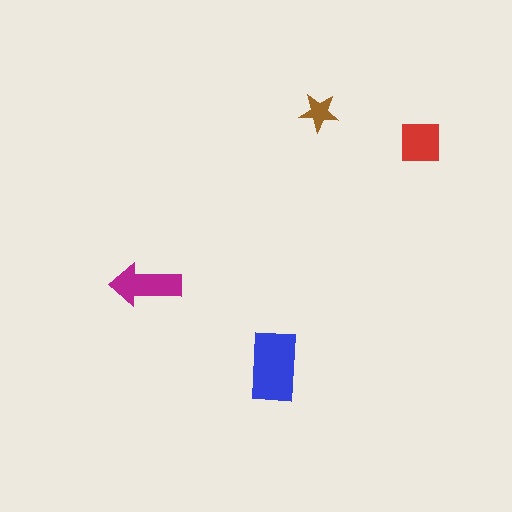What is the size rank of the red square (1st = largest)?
3rd.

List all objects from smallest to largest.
The brown star, the red square, the magenta arrow, the blue rectangle.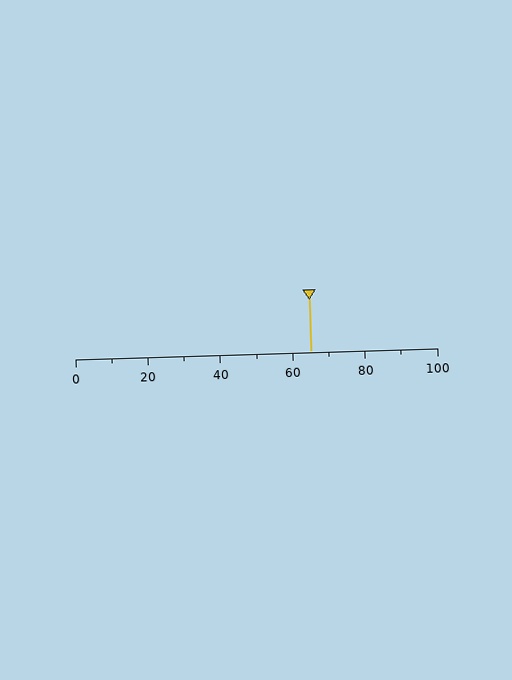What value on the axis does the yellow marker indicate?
The marker indicates approximately 65.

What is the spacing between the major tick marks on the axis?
The major ticks are spaced 20 apart.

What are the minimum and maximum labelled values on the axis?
The axis runs from 0 to 100.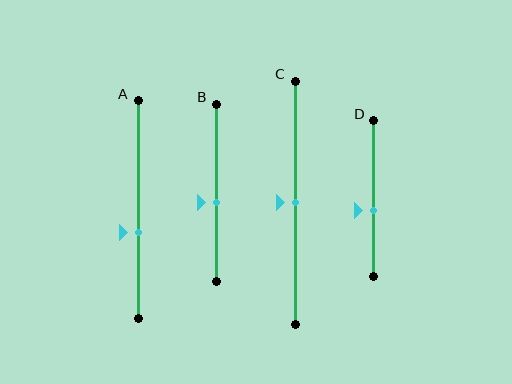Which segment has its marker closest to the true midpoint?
Segment C has its marker closest to the true midpoint.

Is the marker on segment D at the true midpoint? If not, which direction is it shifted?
No, the marker on segment D is shifted downward by about 8% of the segment length.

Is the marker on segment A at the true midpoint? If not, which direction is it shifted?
No, the marker on segment A is shifted downward by about 10% of the segment length.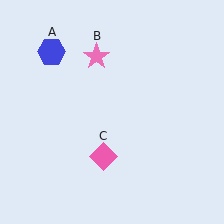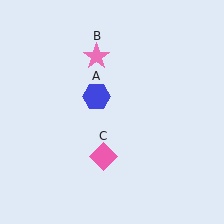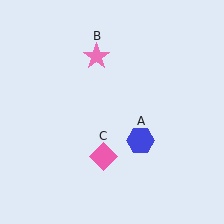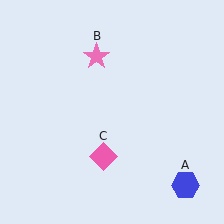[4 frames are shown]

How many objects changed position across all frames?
1 object changed position: blue hexagon (object A).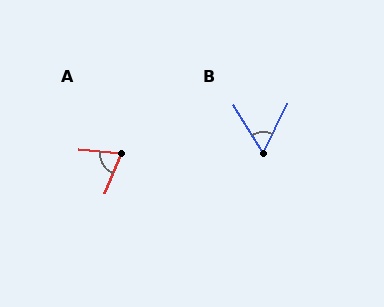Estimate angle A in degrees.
Approximately 73 degrees.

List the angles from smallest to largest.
B (58°), A (73°).